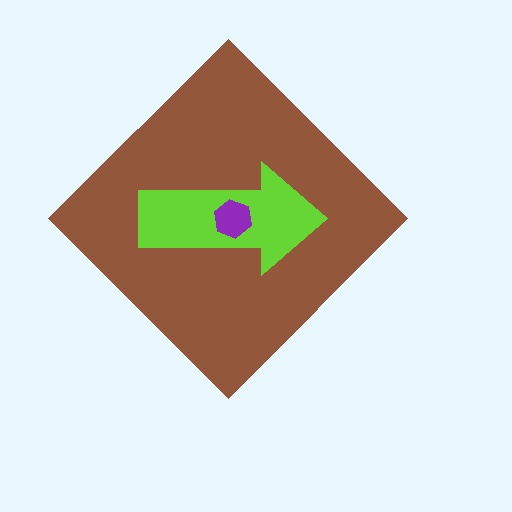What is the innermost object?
The purple hexagon.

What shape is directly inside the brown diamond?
The lime arrow.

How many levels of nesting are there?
3.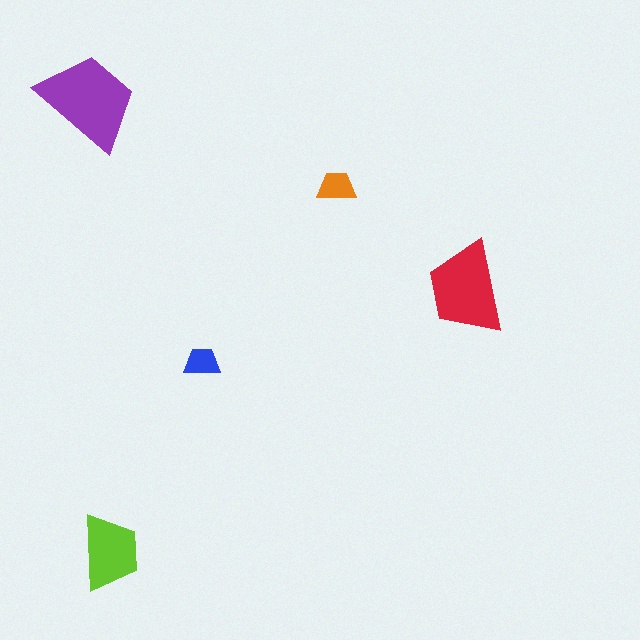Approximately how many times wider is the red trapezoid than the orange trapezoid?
About 2.5 times wider.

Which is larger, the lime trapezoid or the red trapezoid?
The red one.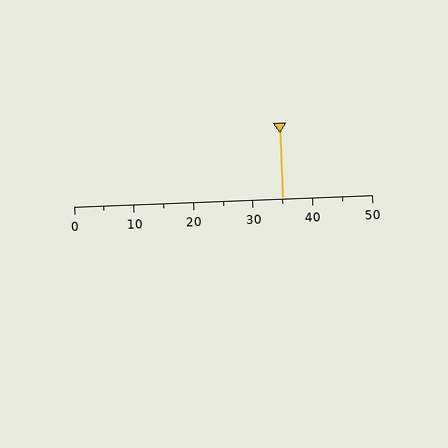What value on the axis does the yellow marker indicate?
The marker indicates approximately 35.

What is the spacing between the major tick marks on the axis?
The major ticks are spaced 10 apart.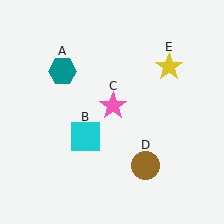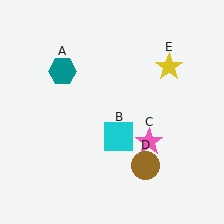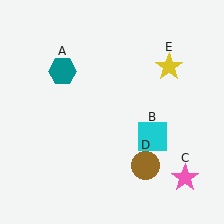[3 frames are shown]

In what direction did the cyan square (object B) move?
The cyan square (object B) moved right.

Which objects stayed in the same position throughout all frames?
Teal hexagon (object A) and brown circle (object D) and yellow star (object E) remained stationary.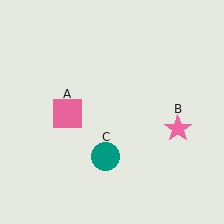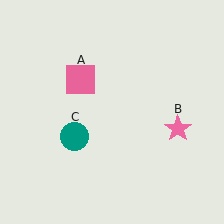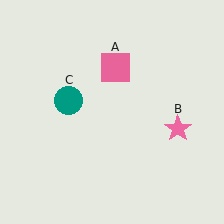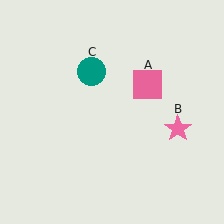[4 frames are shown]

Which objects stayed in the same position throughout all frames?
Pink star (object B) remained stationary.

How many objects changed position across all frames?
2 objects changed position: pink square (object A), teal circle (object C).